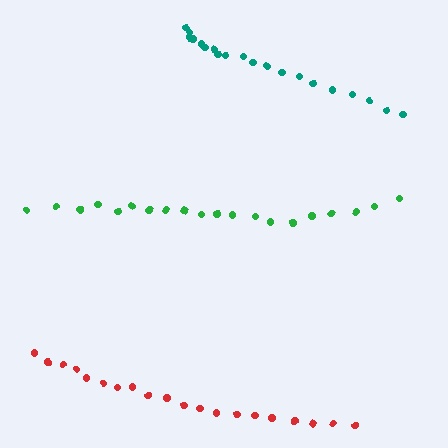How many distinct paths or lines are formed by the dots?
There are 3 distinct paths.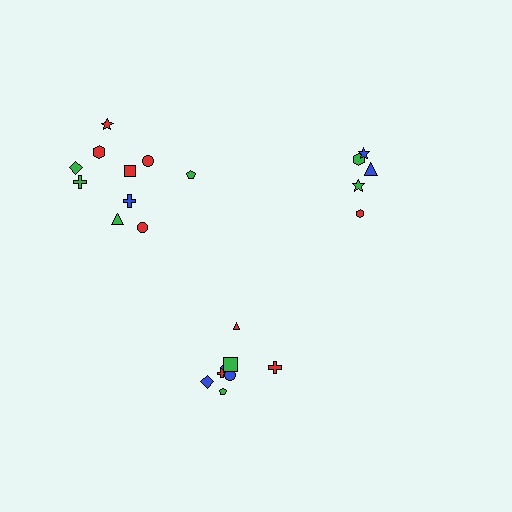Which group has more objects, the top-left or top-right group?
The top-left group.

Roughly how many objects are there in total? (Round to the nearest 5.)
Roughly 25 objects in total.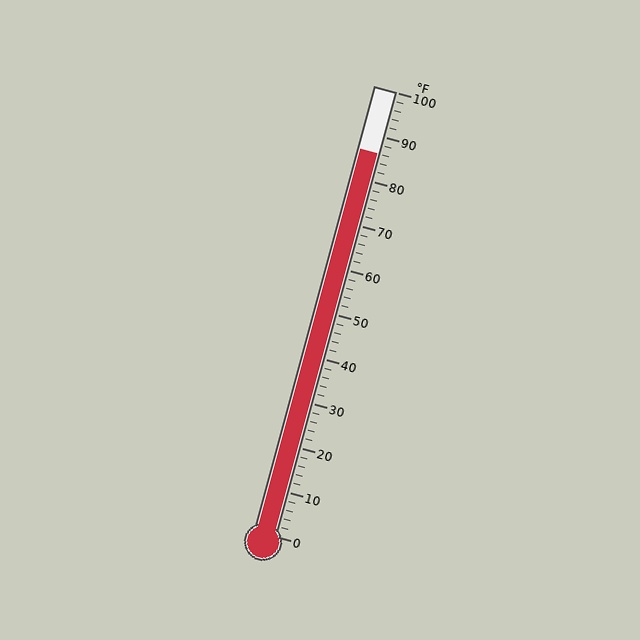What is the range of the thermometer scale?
The thermometer scale ranges from 0°F to 100°F.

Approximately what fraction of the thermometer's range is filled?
The thermometer is filled to approximately 85% of its range.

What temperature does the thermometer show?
The thermometer shows approximately 86°F.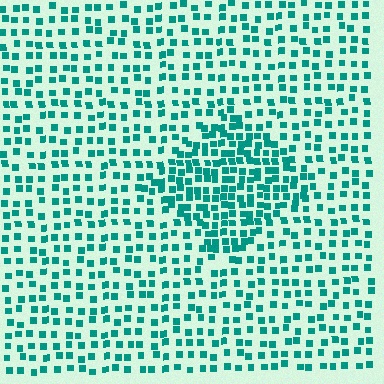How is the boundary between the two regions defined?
The boundary is defined by a change in element density (approximately 1.9x ratio). All elements are the same color, size, and shape.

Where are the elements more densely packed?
The elements are more densely packed inside the diamond boundary.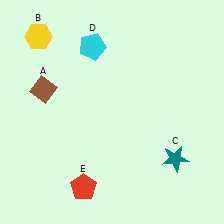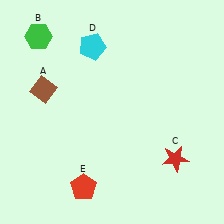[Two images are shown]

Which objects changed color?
B changed from yellow to green. C changed from teal to red.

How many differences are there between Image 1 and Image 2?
There are 2 differences between the two images.